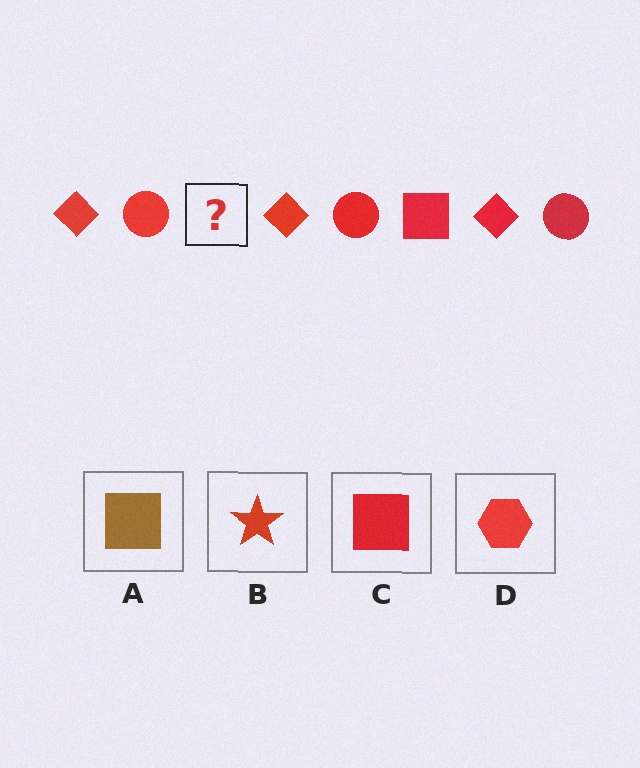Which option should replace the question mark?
Option C.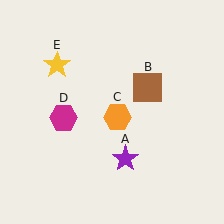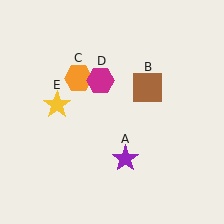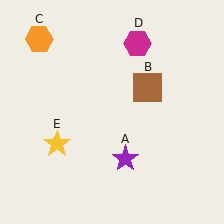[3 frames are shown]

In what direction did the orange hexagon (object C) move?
The orange hexagon (object C) moved up and to the left.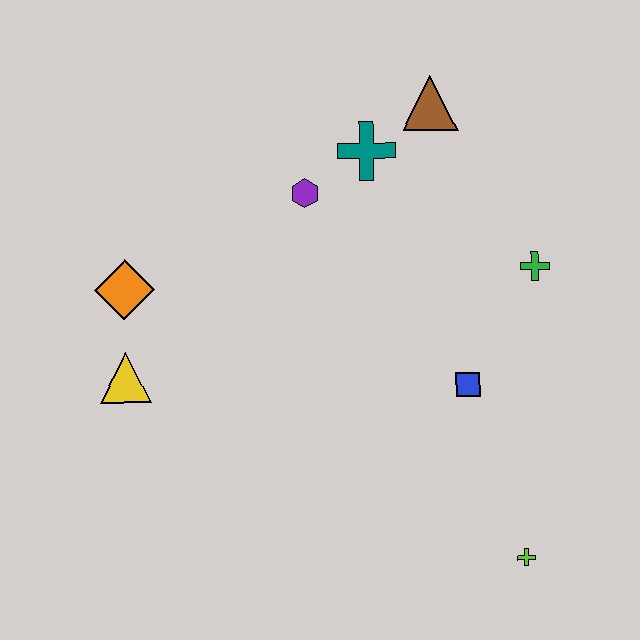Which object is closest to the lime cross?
The blue square is closest to the lime cross.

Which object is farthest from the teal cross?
The lime cross is farthest from the teal cross.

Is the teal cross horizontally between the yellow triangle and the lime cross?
Yes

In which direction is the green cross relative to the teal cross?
The green cross is to the right of the teal cross.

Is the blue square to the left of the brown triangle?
No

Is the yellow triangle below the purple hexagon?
Yes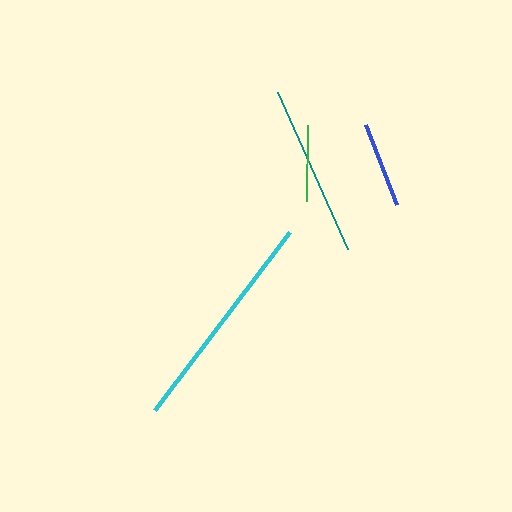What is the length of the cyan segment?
The cyan segment is approximately 223 pixels long.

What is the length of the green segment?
The green segment is approximately 76 pixels long.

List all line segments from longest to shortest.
From longest to shortest: cyan, teal, blue, green.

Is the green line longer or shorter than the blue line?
The blue line is longer than the green line.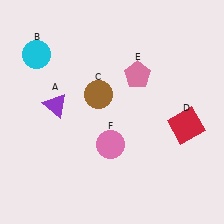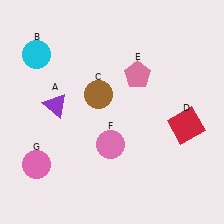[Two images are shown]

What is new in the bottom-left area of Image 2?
A pink circle (G) was added in the bottom-left area of Image 2.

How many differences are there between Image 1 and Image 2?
There is 1 difference between the two images.